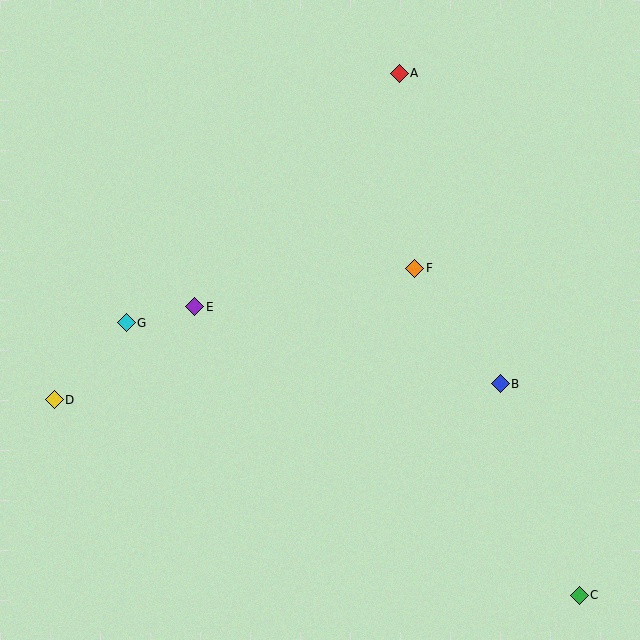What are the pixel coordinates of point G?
Point G is at (126, 323).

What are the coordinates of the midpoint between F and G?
The midpoint between F and G is at (271, 296).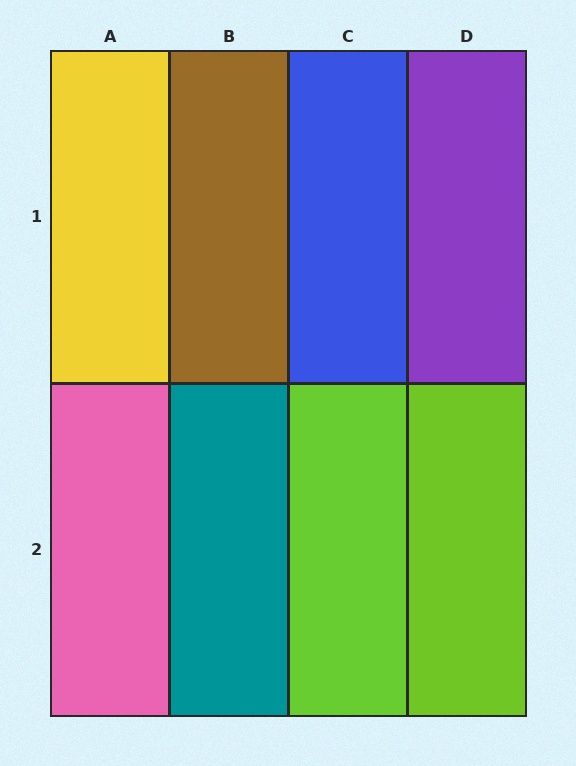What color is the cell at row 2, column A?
Pink.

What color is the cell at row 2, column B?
Teal.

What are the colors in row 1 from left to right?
Yellow, brown, blue, purple.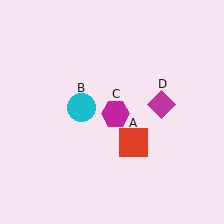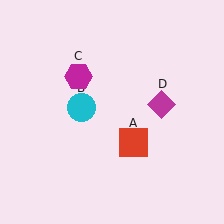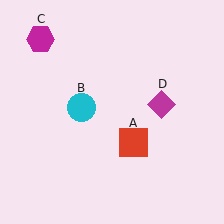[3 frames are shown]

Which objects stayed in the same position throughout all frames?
Red square (object A) and cyan circle (object B) and magenta diamond (object D) remained stationary.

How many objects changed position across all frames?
1 object changed position: magenta hexagon (object C).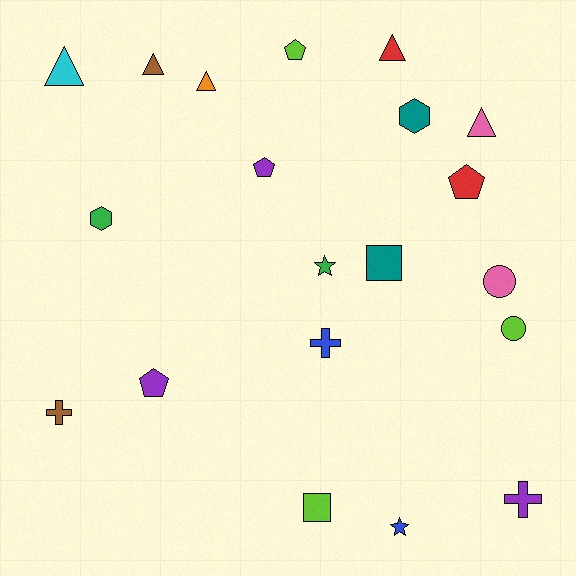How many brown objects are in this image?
There are 2 brown objects.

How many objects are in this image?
There are 20 objects.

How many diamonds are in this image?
There are no diamonds.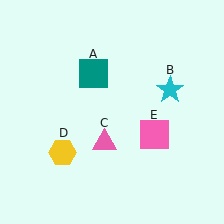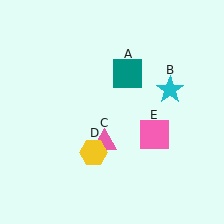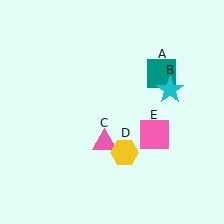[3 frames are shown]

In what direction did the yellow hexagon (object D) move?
The yellow hexagon (object D) moved right.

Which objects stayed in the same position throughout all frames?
Cyan star (object B) and pink triangle (object C) and pink square (object E) remained stationary.